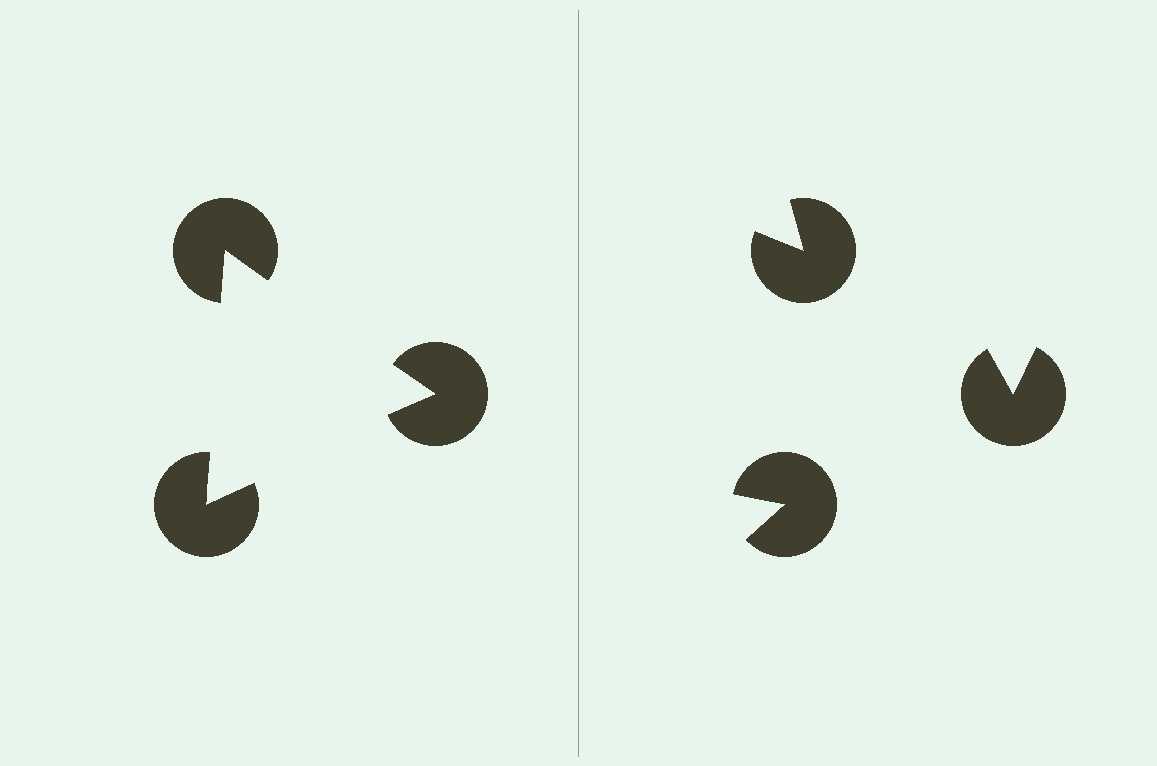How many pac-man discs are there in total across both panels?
6 — 3 on each side.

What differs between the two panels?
The pac-man discs are positioned identically on both sides; only the wedge orientations differ. On the left they align to a triangle; on the right they are misaligned.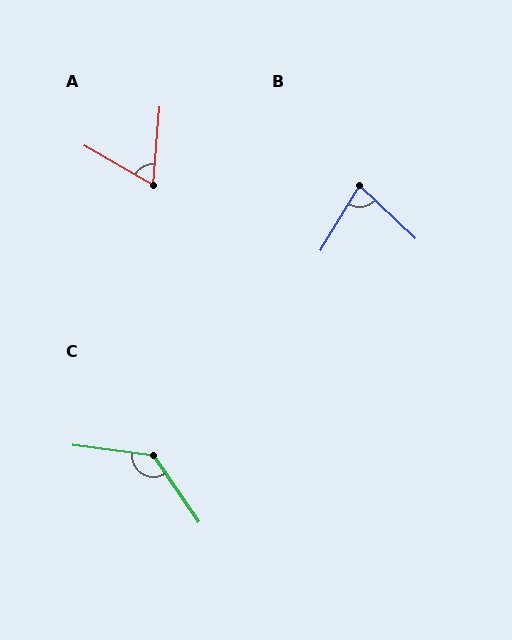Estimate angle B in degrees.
Approximately 78 degrees.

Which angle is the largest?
C, at approximately 132 degrees.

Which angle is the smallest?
A, at approximately 65 degrees.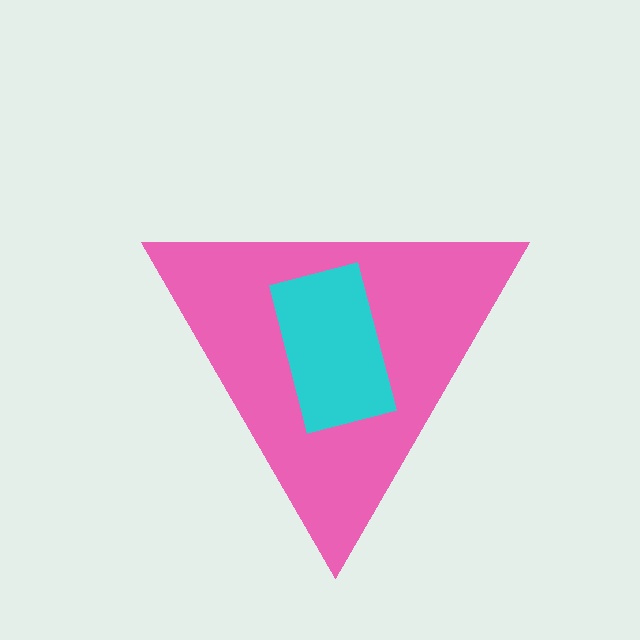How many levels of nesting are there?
2.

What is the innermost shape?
The cyan rectangle.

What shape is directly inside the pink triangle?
The cyan rectangle.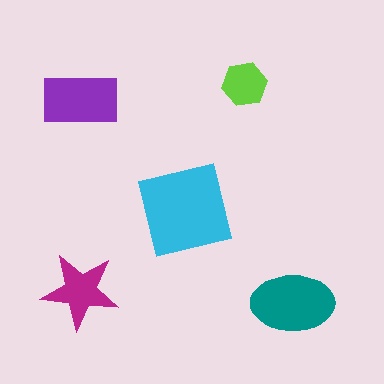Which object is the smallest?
The lime hexagon.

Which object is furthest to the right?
The teal ellipse is rightmost.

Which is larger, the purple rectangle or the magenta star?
The purple rectangle.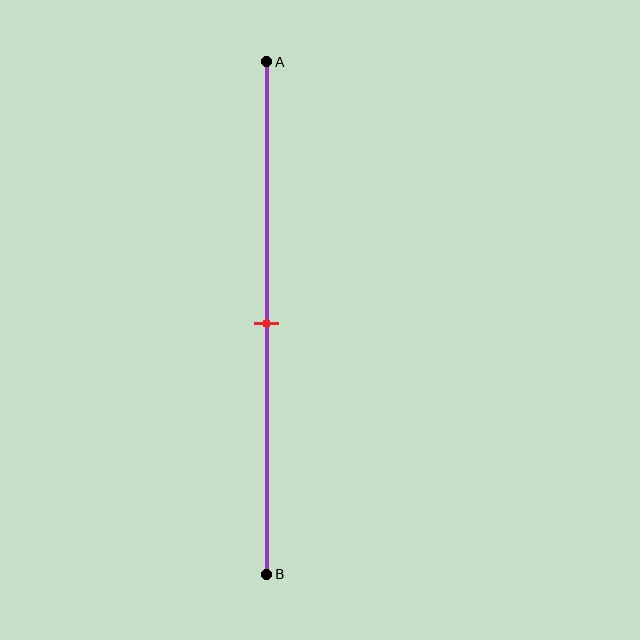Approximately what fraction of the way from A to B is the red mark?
The red mark is approximately 50% of the way from A to B.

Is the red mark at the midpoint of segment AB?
Yes, the mark is approximately at the midpoint.